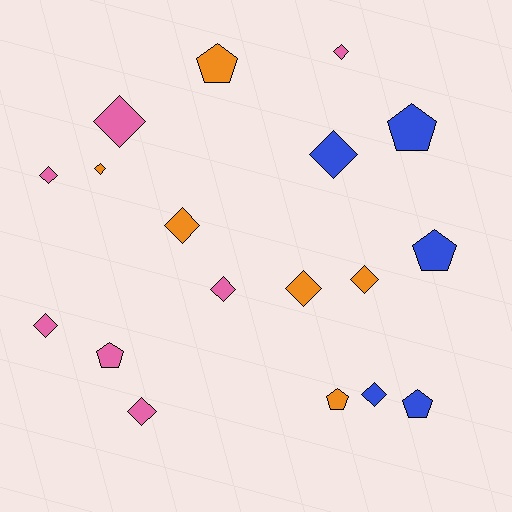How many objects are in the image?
There are 18 objects.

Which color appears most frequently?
Pink, with 7 objects.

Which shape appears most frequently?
Diamond, with 12 objects.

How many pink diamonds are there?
There are 6 pink diamonds.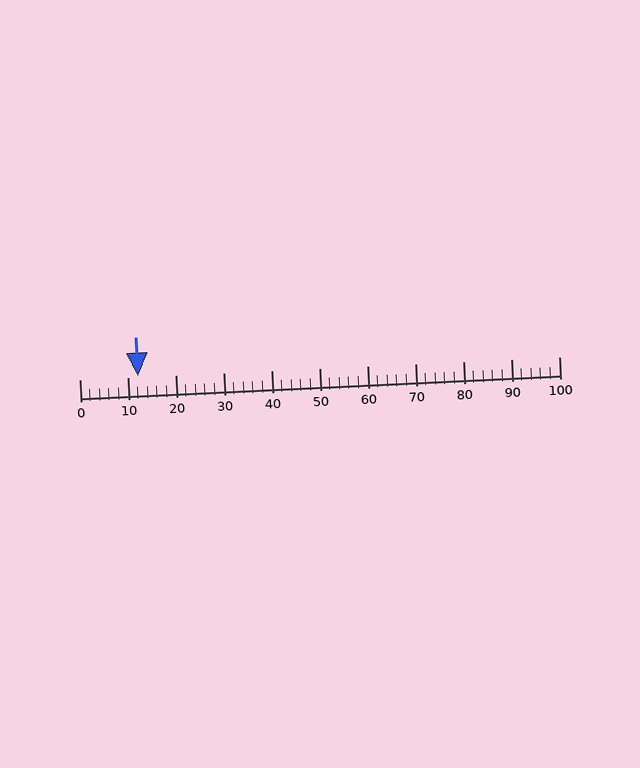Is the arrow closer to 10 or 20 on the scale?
The arrow is closer to 10.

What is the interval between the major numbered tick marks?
The major tick marks are spaced 10 units apart.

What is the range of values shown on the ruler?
The ruler shows values from 0 to 100.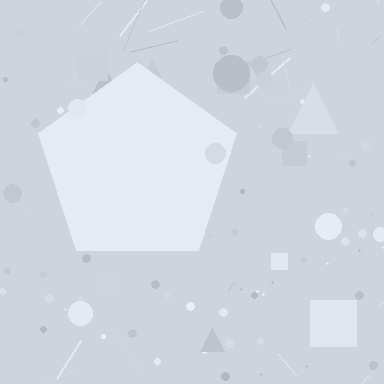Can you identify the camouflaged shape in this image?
The camouflaged shape is a pentagon.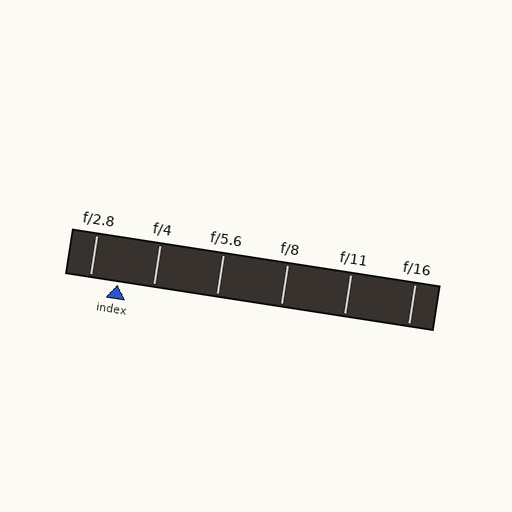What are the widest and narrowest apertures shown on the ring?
The widest aperture shown is f/2.8 and the narrowest is f/16.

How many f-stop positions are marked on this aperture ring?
There are 6 f-stop positions marked.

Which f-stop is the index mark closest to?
The index mark is closest to f/2.8.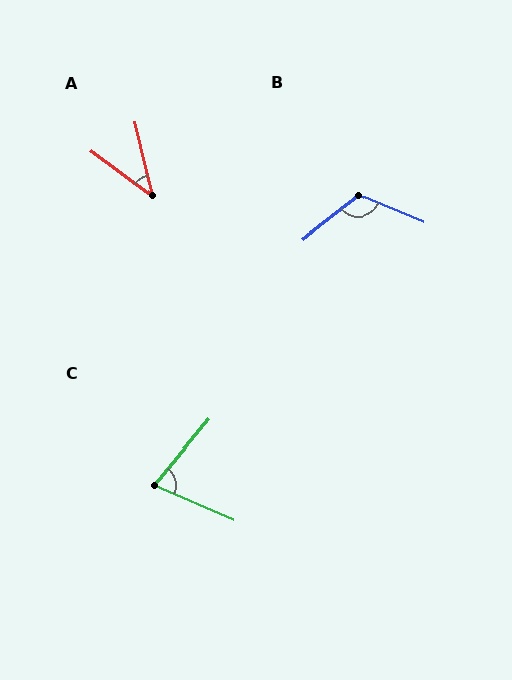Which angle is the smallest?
A, at approximately 41 degrees.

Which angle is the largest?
B, at approximately 119 degrees.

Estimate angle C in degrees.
Approximately 74 degrees.